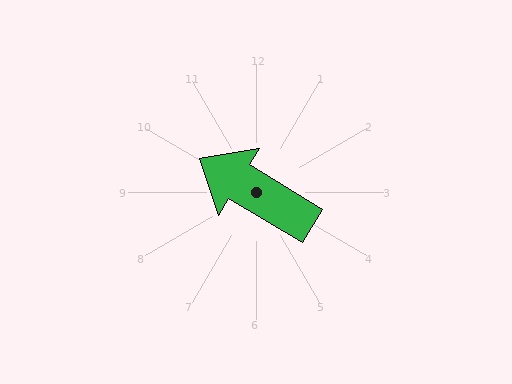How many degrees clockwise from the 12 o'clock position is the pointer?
Approximately 301 degrees.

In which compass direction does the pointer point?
Northwest.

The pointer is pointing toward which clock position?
Roughly 10 o'clock.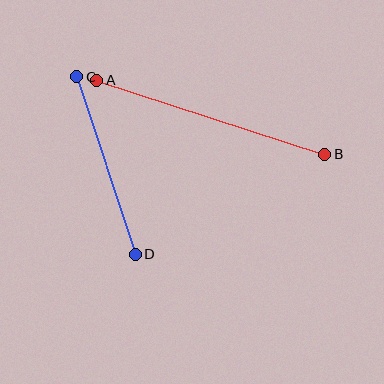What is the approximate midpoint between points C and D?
The midpoint is at approximately (106, 166) pixels.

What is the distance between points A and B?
The distance is approximately 240 pixels.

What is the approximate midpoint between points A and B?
The midpoint is at approximately (211, 117) pixels.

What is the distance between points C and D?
The distance is approximately 187 pixels.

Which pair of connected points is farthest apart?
Points A and B are farthest apart.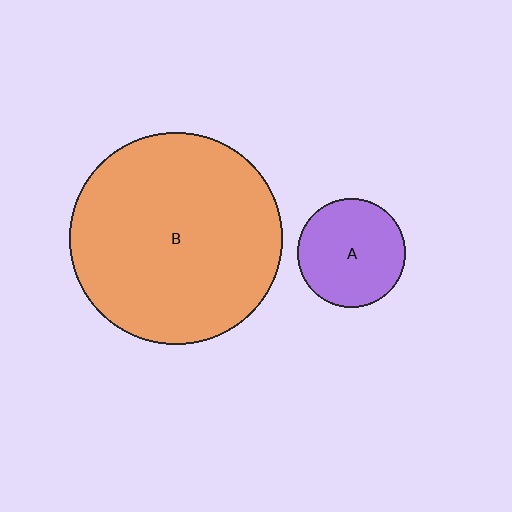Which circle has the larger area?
Circle B (orange).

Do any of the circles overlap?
No, none of the circles overlap.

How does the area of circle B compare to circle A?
Approximately 3.8 times.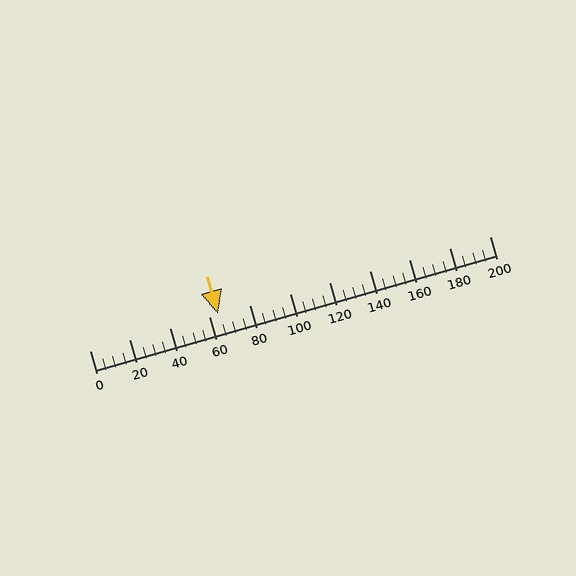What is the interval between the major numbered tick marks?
The major tick marks are spaced 20 units apart.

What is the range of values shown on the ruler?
The ruler shows values from 0 to 200.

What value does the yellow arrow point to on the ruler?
The yellow arrow points to approximately 64.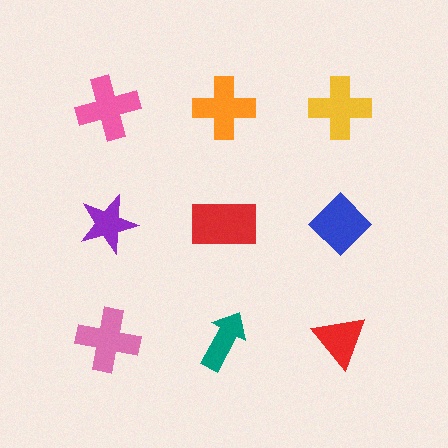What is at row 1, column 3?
A yellow cross.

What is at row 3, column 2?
A teal arrow.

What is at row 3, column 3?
A red triangle.